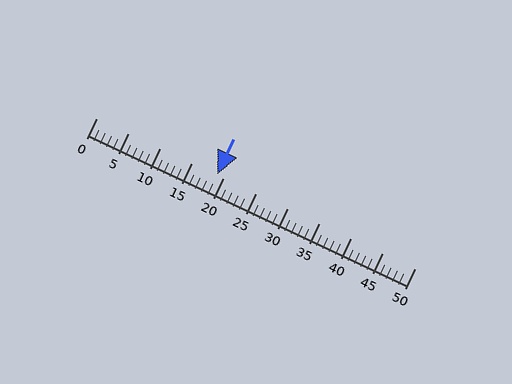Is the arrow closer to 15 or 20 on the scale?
The arrow is closer to 20.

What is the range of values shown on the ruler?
The ruler shows values from 0 to 50.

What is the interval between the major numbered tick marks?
The major tick marks are spaced 5 units apart.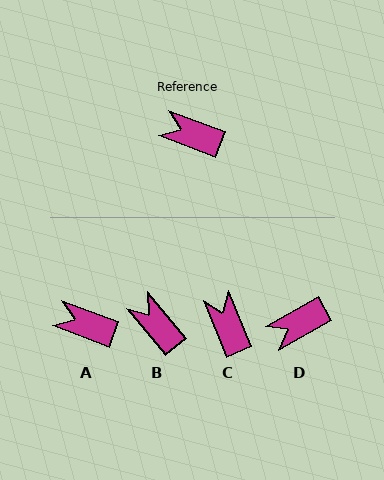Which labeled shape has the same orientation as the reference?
A.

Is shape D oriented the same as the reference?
No, it is off by about 49 degrees.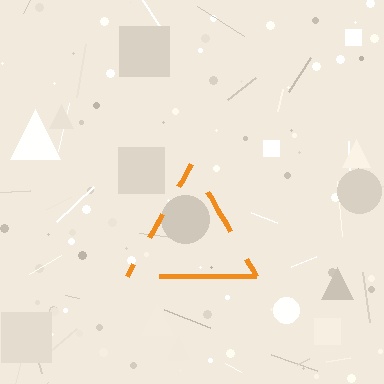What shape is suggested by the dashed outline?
The dashed outline suggests a triangle.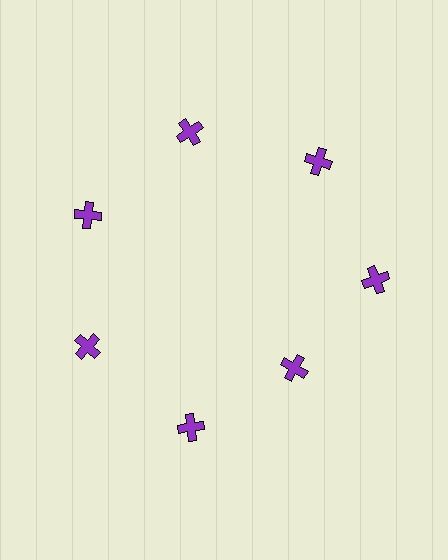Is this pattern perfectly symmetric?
No. The 7 purple crosses are arranged in a ring, but one element near the 5 o'clock position is pulled inward toward the center, breaking the 7-fold rotational symmetry.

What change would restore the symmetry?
The symmetry would be restored by moving it outward, back onto the ring so that all 7 crosses sit at equal angles and equal distance from the center.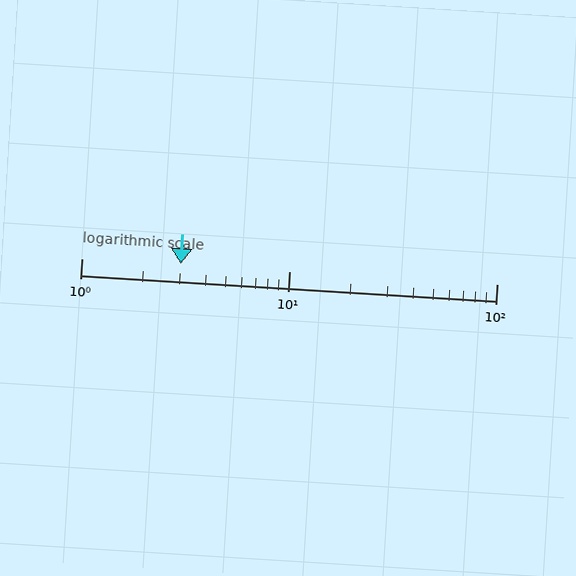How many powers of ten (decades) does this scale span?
The scale spans 2 decades, from 1 to 100.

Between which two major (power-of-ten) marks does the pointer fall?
The pointer is between 1 and 10.